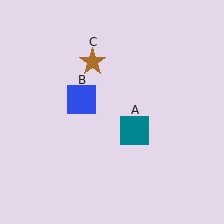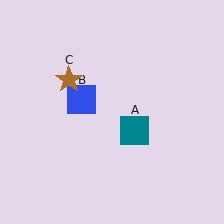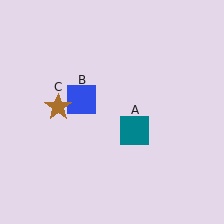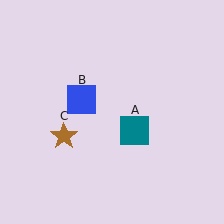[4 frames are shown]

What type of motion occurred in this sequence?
The brown star (object C) rotated counterclockwise around the center of the scene.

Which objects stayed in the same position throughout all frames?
Teal square (object A) and blue square (object B) remained stationary.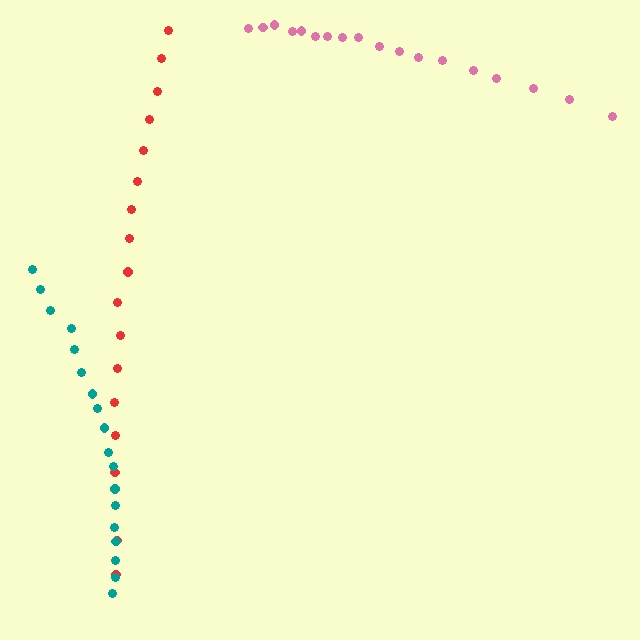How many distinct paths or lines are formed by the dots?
There are 3 distinct paths.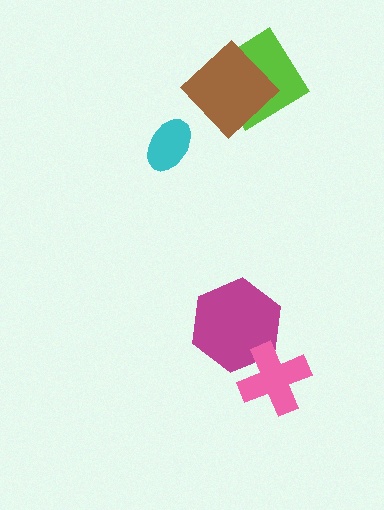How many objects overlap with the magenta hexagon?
1 object overlaps with the magenta hexagon.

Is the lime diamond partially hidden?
Yes, it is partially covered by another shape.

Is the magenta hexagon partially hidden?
Yes, it is partially covered by another shape.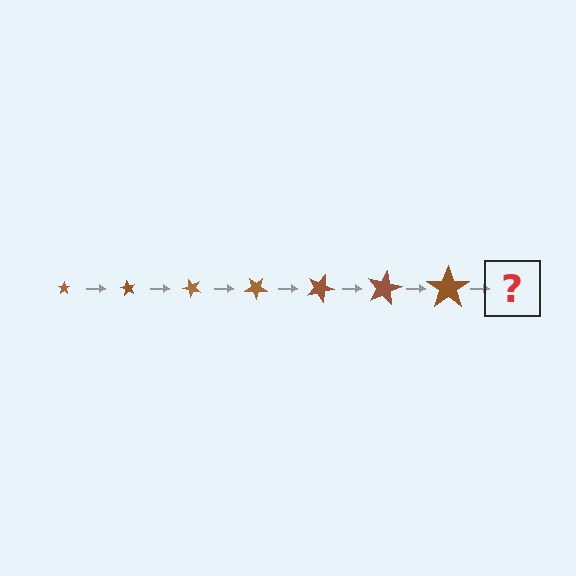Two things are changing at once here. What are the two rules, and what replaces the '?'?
The two rules are that the star grows larger each step and it rotates 60 degrees each step. The '?' should be a star, larger than the previous one and rotated 420 degrees from the start.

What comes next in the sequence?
The next element should be a star, larger than the previous one and rotated 420 degrees from the start.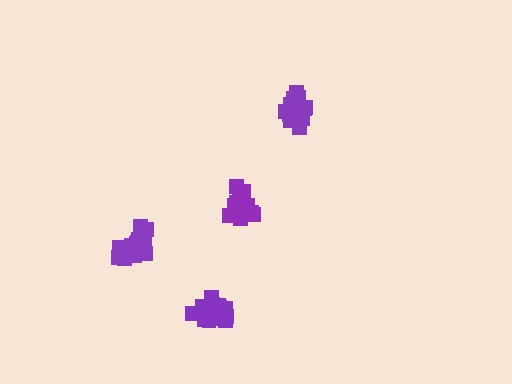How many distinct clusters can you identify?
There are 4 distinct clusters.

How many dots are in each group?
Group 1: 18 dots, Group 2: 17 dots, Group 3: 19 dots, Group 4: 20 dots (74 total).